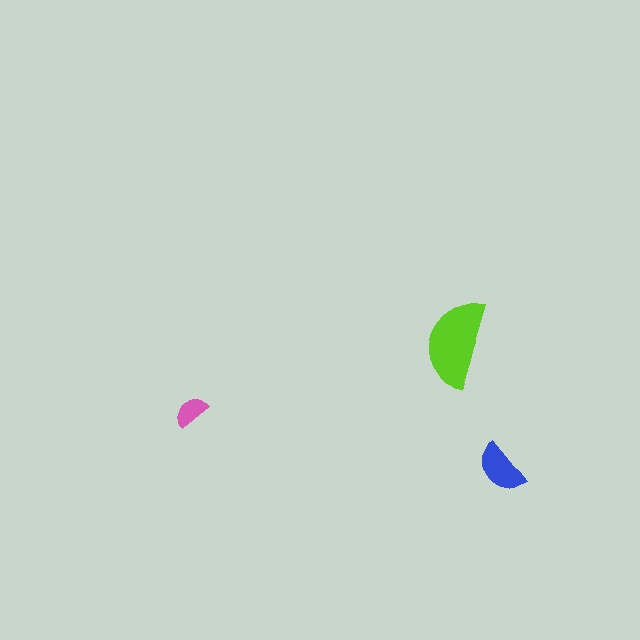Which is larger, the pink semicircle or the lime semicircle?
The lime one.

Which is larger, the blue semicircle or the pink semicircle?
The blue one.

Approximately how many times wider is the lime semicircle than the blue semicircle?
About 1.5 times wider.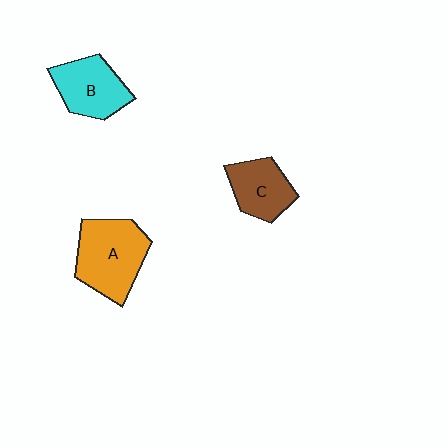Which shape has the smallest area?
Shape C (brown).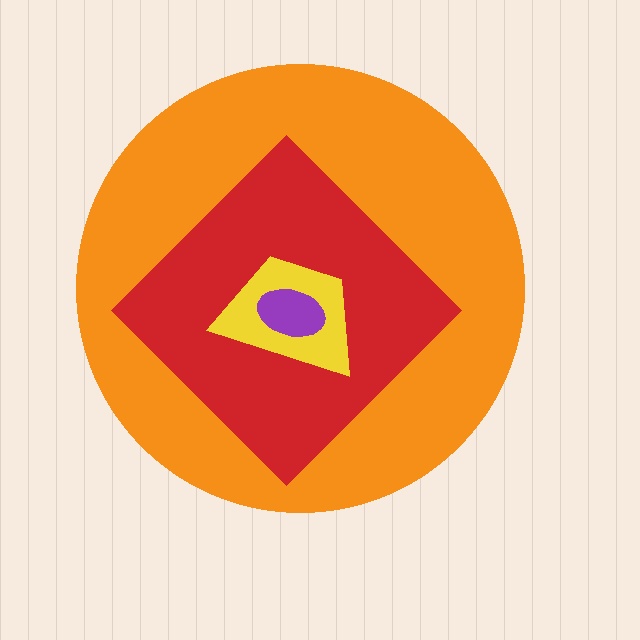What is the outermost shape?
The orange circle.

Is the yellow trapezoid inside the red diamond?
Yes.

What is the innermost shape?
The purple ellipse.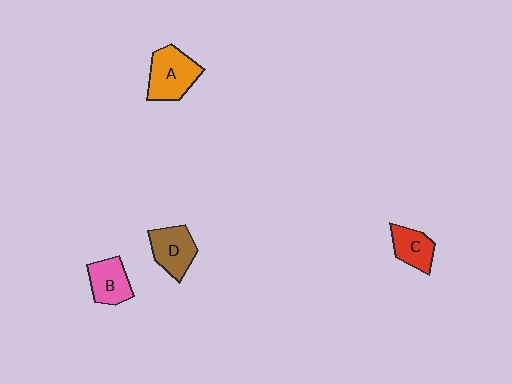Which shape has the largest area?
Shape A (orange).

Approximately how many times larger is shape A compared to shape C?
Approximately 1.6 times.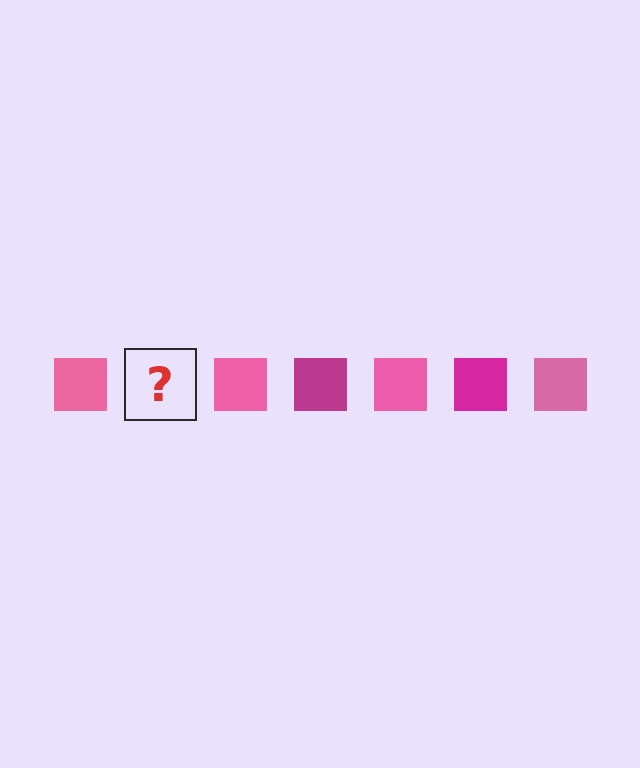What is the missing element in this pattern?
The missing element is a magenta square.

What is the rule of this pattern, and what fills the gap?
The rule is that the pattern cycles through pink, magenta squares. The gap should be filled with a magenta square.